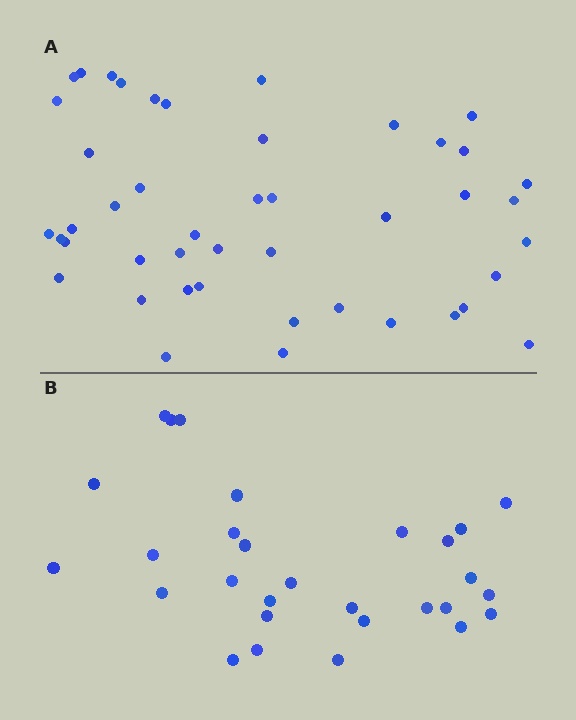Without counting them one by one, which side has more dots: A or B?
Region A (the top region) has more dots.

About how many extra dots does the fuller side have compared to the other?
Region A has approximately 15 more dots than region B.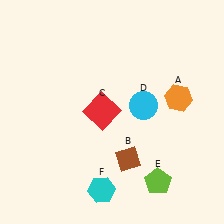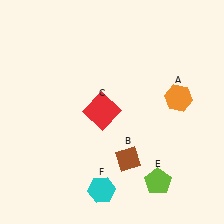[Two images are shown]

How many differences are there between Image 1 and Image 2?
There is 1 difference between the two images.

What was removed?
The cyan circle (D) was removed in Image 2.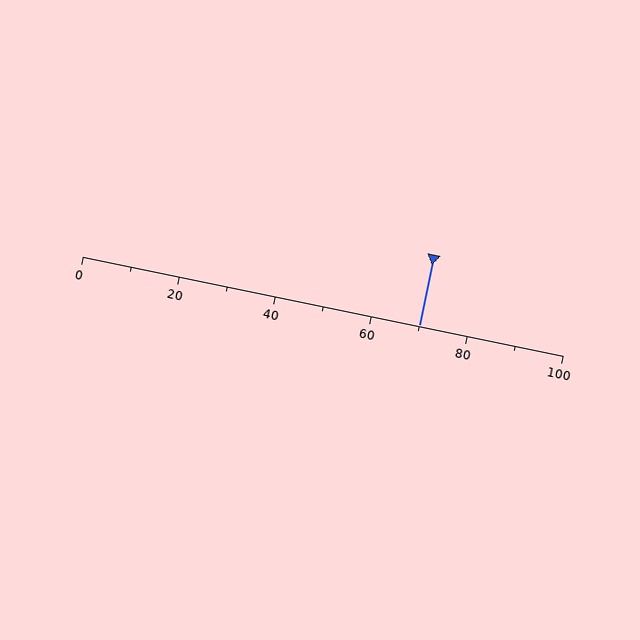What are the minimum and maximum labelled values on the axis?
The axis runs from 0 to 100.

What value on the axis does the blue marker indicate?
The marker indicates approximately 70.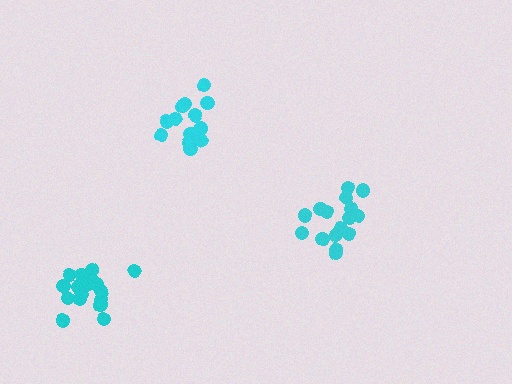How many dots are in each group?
Group 1: 16 dots, Group 2: 13 dots, Group 3: 18 dots (47 total).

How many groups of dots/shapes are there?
There are 3 groups.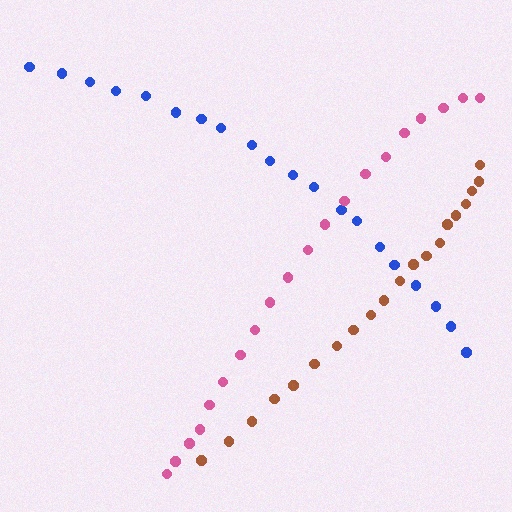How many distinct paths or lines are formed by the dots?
There are 3 distinct paths.